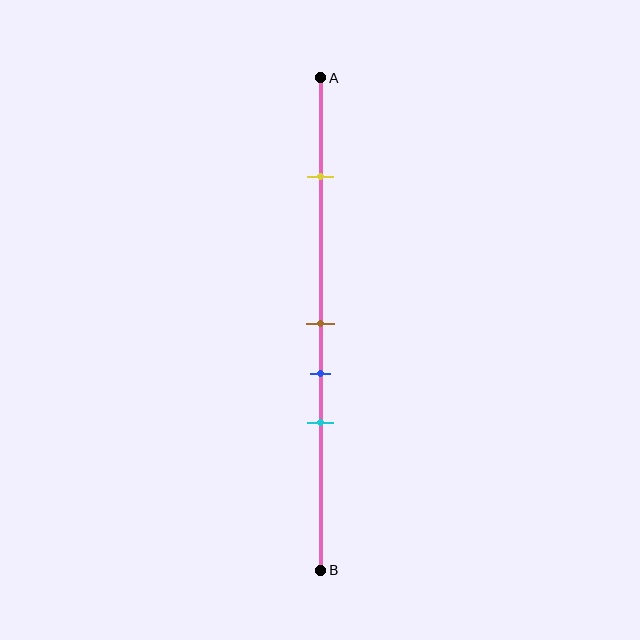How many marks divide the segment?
There are 4 marks dividing the segment.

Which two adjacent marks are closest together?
The brown and blue marks are the closest adjacent pair.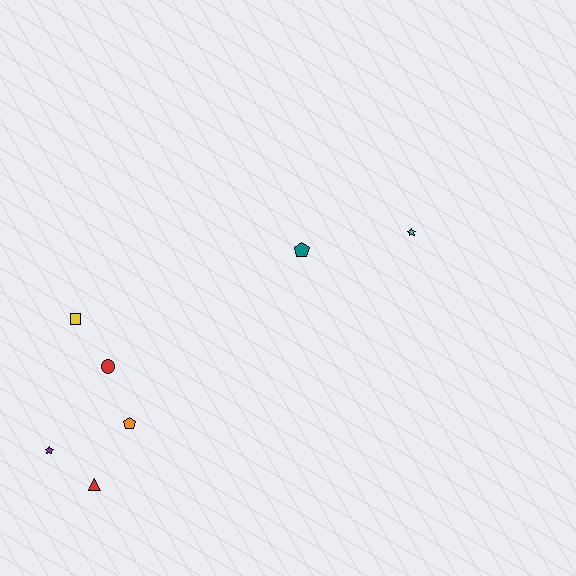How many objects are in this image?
There are 7 objects.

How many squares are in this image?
There is 1 square.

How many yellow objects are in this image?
There is 1 yellow object.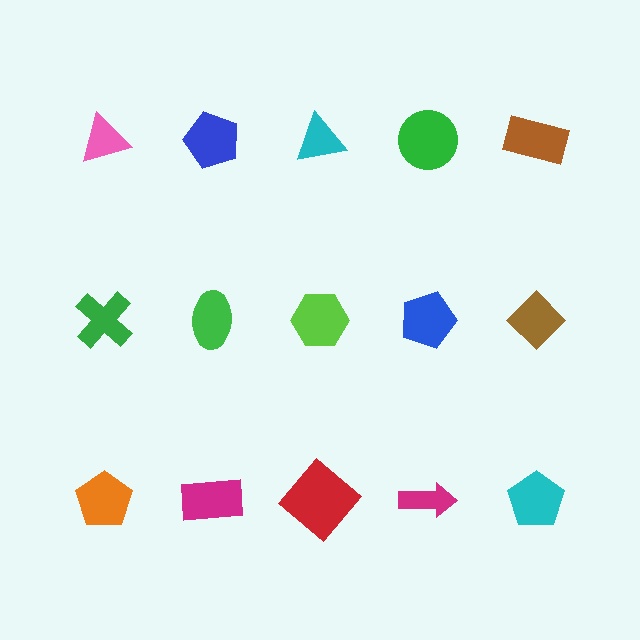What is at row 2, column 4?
A blue pentagon.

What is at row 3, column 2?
A magenta rectangle.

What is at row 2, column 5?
A brown diamond.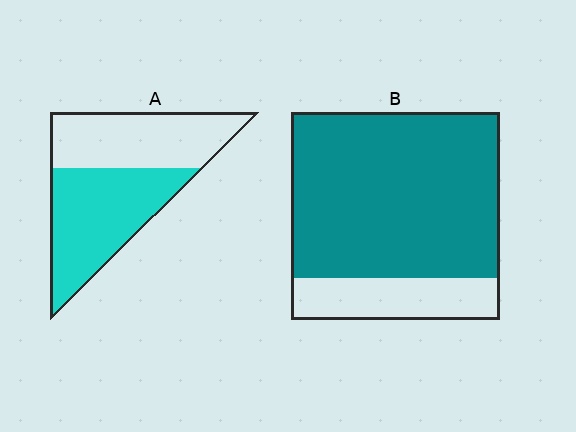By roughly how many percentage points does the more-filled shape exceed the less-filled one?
By roughly 25 percentage points (B over A).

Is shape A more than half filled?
Roughly half.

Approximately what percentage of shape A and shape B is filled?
A is approximately 55% and B is approximately 80%.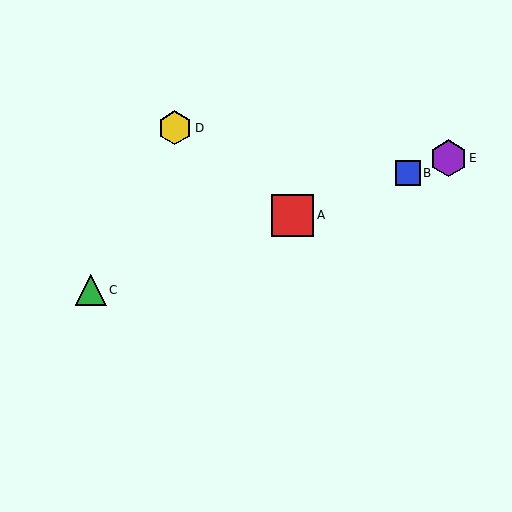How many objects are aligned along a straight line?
4 objects (A, B, C, E) are aligned along a straight line.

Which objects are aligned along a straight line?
Objects A, B, C, E are aligned along a straight line.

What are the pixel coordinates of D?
Object D is at (175, 128).